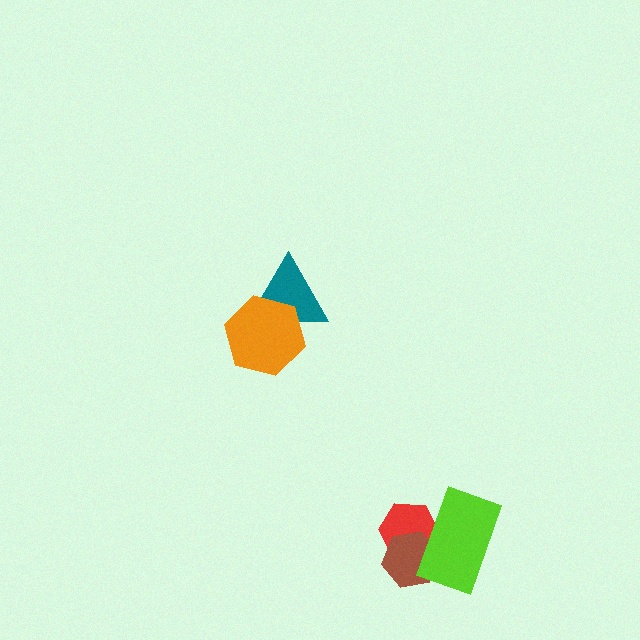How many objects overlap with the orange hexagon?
1 object overlaps with the orange hexagon.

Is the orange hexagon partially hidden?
No, no other shape covers it.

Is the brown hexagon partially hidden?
Yes, it is partially covered by another shape.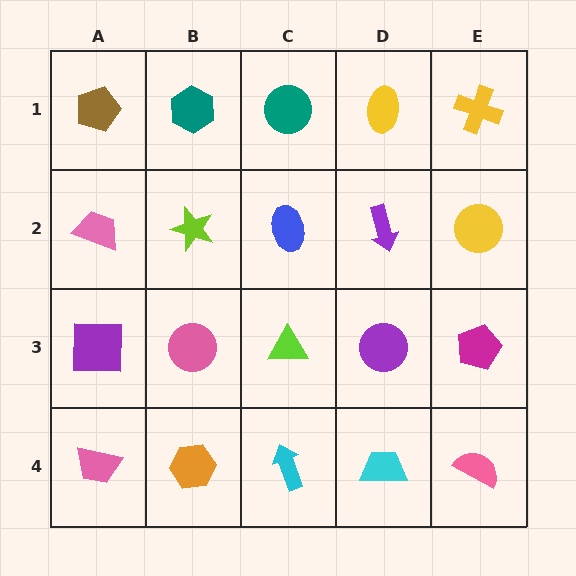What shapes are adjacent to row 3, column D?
A purple arrow (row 2, column D), a cyan trapezoid (row 4, column D), a lime triangle (row 3, column C), a magenta pentagon (row 3, column E).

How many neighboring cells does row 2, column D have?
4.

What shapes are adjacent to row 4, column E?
A magenta pentagon (row 3, column E), a cyan trapezoid (row 4, column D).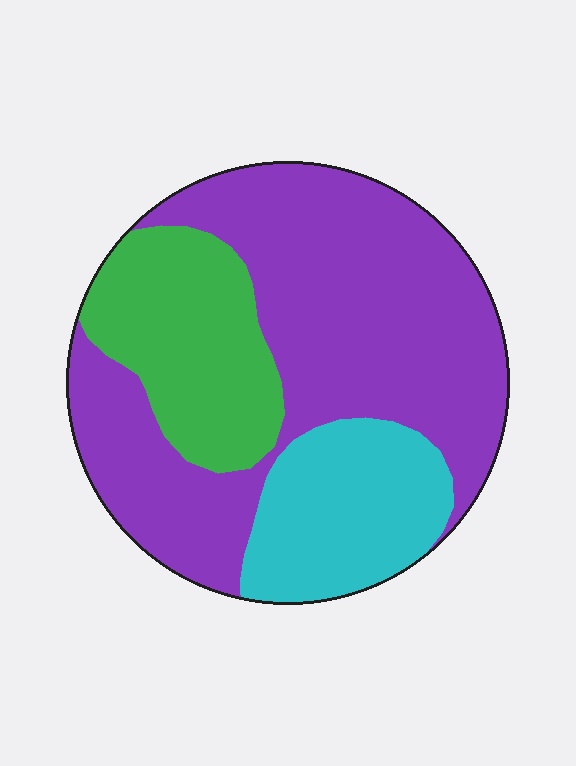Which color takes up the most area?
Purple, at roughly 60%.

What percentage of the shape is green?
Green covers about 20% of the shape.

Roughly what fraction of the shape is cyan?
Cyan takes up about one fifth (1/5) of the shape.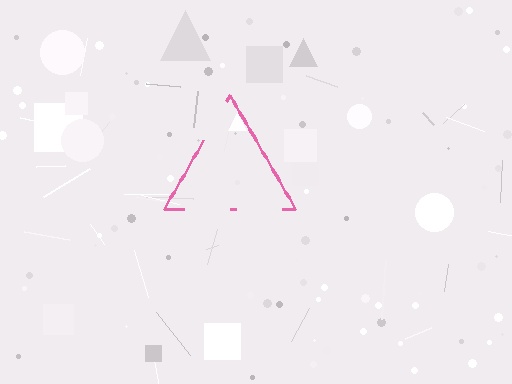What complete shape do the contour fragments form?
The contour fragments form a triangle.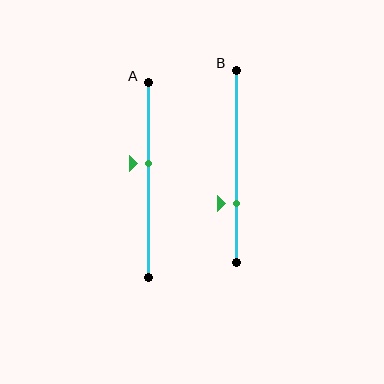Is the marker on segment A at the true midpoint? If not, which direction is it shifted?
No, the marker on segment A is shifted upward by about 9% of the segment length.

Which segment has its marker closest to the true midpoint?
Segment A has its marker closest to the true midpoint.